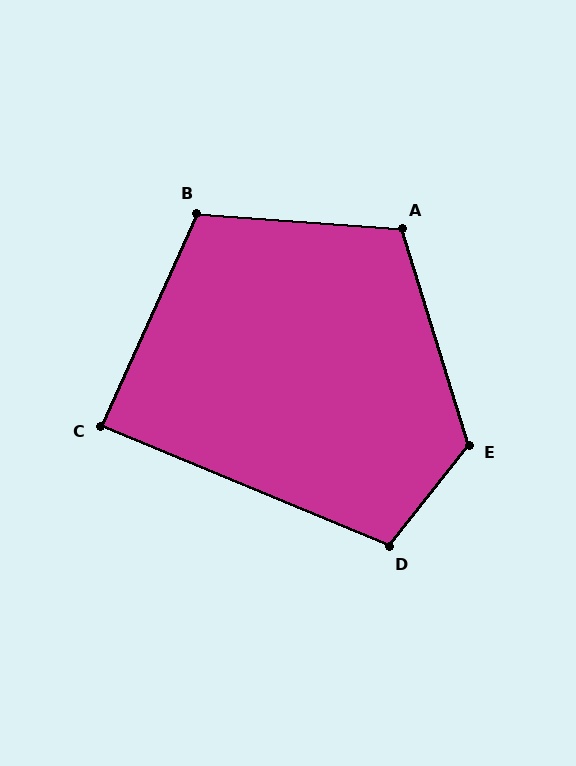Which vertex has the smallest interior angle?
C, at approximately 88 degrees.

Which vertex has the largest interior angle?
E, at approximately 124 degrees.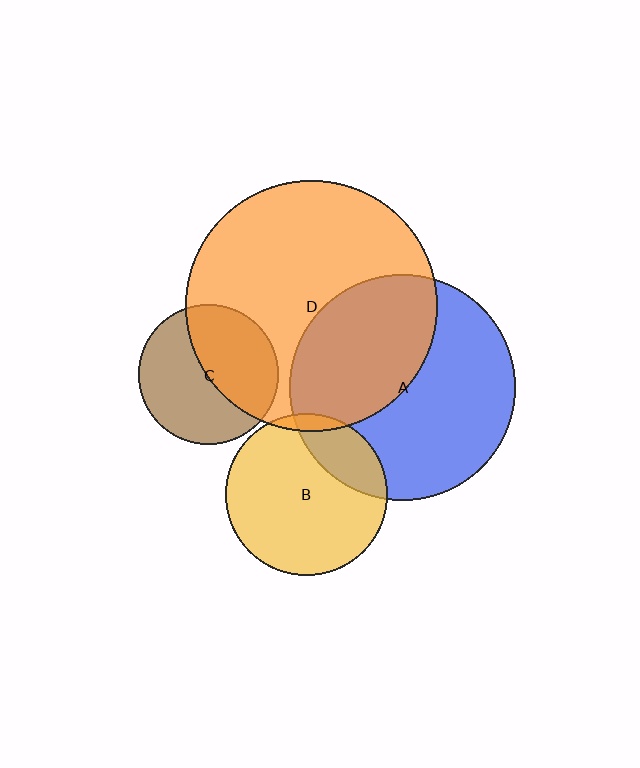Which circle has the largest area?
Circle D (orange).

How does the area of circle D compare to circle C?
Approximately 3.2 times.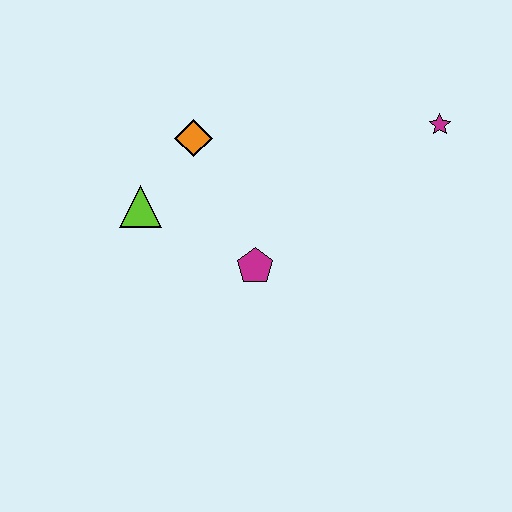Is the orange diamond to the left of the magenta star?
Yes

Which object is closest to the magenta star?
The magenta pentagon is closest to the magenta star.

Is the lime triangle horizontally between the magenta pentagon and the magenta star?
No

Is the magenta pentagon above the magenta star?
No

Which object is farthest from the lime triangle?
The magenta star is farthest from the lime triangle.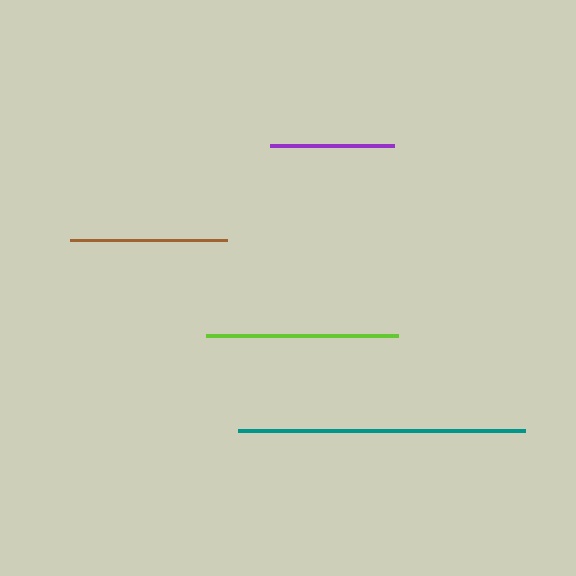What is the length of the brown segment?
The brown segment is approximately 156 pixels long.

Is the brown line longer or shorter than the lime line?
The lime line is longer than the brown line.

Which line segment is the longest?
The teal line is the longest at approximately 286 pixels.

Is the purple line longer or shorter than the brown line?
The brown line is longer than the purple line.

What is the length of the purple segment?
The purple segment is approximately 124 pixels long.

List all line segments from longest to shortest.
From longest to shortest: teal, lime, brown, purple.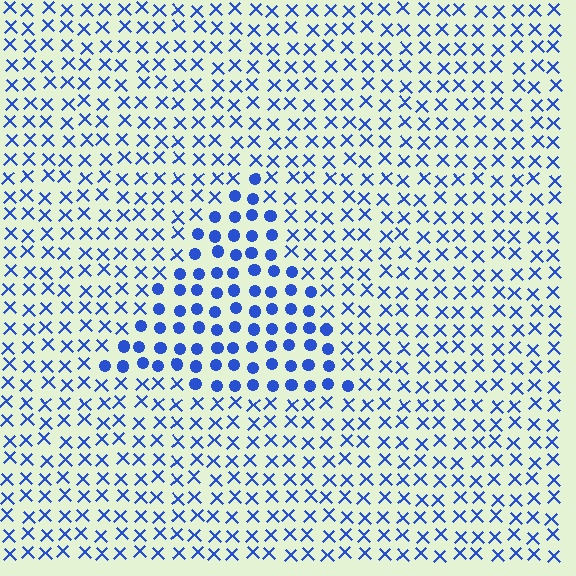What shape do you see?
I see a triangle.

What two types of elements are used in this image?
The image uses circles inside the triangle region and X marks outside it.